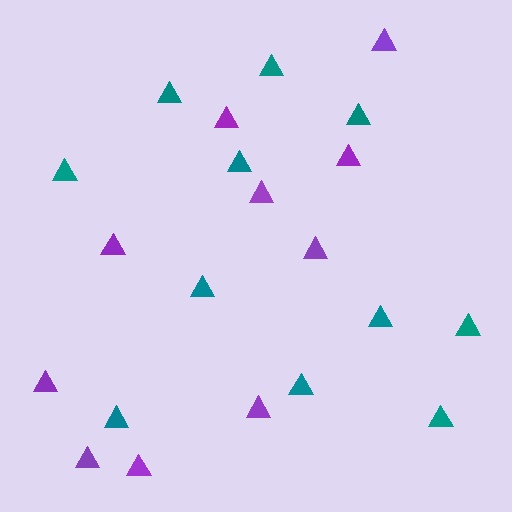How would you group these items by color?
There are 2 groups: one group of teal triangles (11) and one group of purple triangles (10).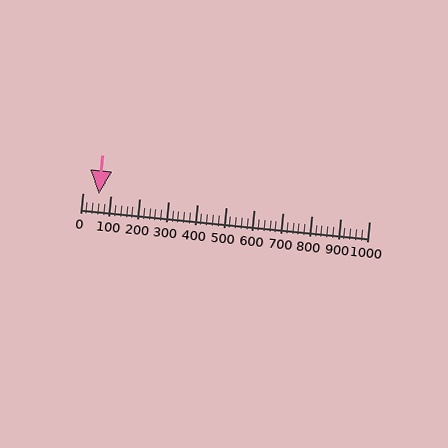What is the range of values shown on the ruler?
The ruler shows values from 0 to 1000.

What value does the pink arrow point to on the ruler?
The pink arrow points to approximately 59.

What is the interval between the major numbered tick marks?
The major tick marks are spaced 100 units apart.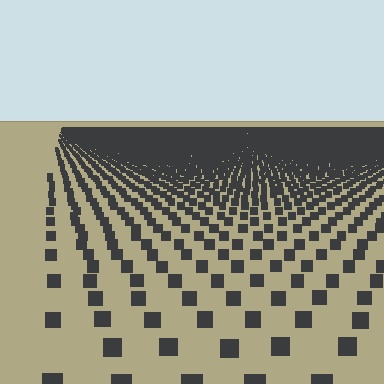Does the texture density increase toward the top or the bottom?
Density increases toward the top.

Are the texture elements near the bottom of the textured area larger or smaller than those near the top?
Larger. Near the bottom, elements are closer to the viewer and appear at a bigger on-screen size.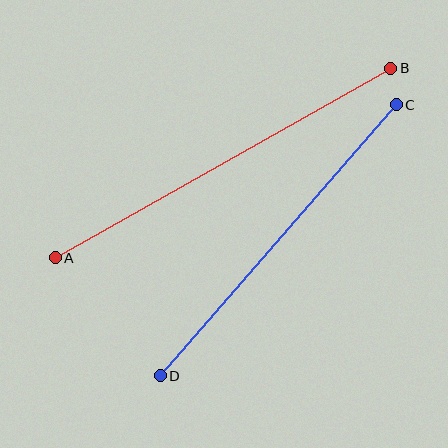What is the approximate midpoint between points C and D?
The midpoint is at approximately (278, 240) pixels.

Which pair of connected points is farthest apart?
Points A and B are farthest apart.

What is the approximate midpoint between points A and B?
The midpoint is at approximately (223, 163) pixels.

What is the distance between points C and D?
The distance is approximately 359 pixels.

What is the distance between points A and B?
The distance is approximately 385 pixels.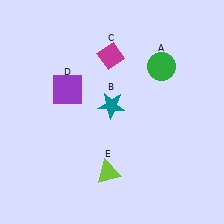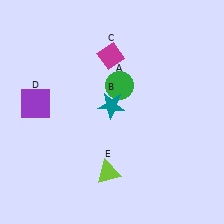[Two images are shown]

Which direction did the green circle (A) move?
The green circle (A) moved left.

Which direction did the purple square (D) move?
The purple square (D) moved left.